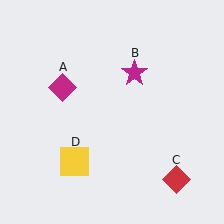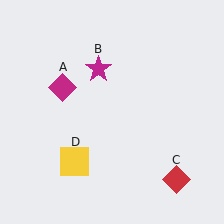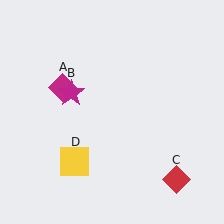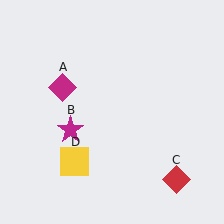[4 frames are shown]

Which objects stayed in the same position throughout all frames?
Magenta diamond (object A) and red diamond (object C) and yellow square (object D) remained stationary.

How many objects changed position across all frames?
1 object changed position: magenta star (object B).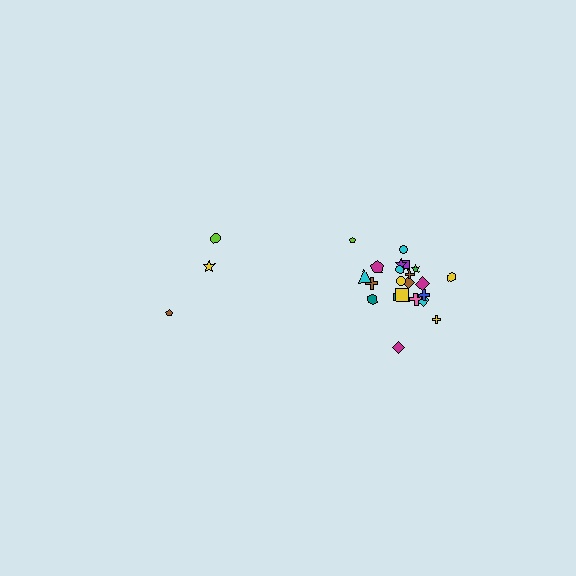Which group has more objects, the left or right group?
The right group.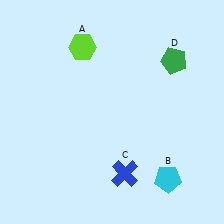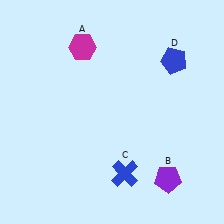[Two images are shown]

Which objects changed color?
A changed from lime to magenta. B changed from cyan to purple. D changed from green to blue.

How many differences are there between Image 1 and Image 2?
There are 3 differences between the two images.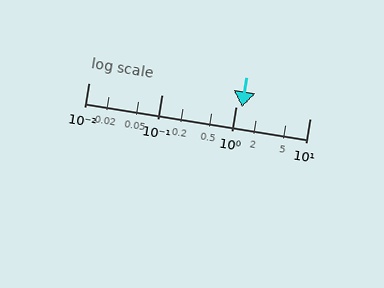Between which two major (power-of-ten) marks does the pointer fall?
The pointer is between 1 and 10.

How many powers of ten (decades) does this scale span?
The scale spans 3 decades, from 0.01 to 10.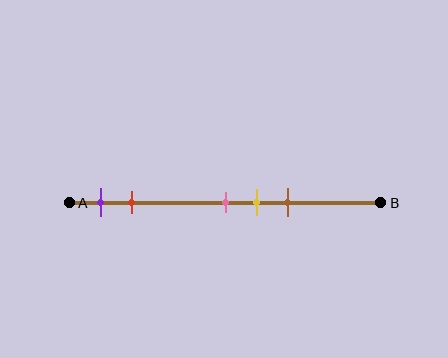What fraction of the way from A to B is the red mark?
The red mark is approximately 20% (0.2) of the way from A to B.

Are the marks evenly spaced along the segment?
No, the marks are not evenly spaced.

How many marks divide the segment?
There are 5 marks dividing the segment.